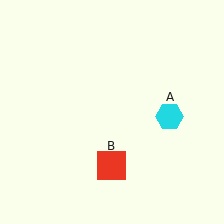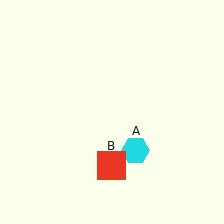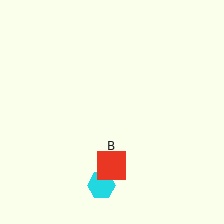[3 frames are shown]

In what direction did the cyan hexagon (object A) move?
The cyan hexagon (object A) moved down and to the left.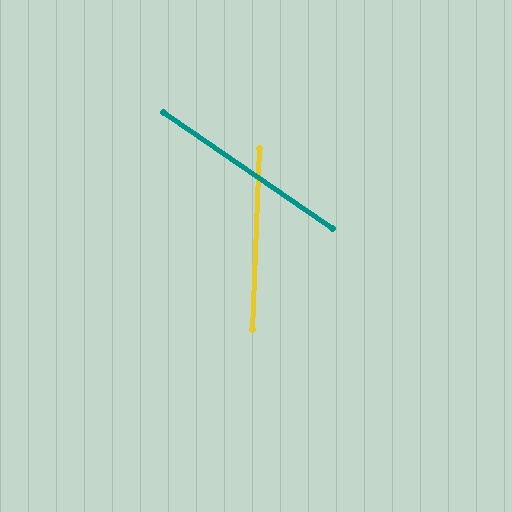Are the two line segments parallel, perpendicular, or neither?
Neither parallel nor perpendicular — they differ by about 58°.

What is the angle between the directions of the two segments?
Approximately 58 degrees.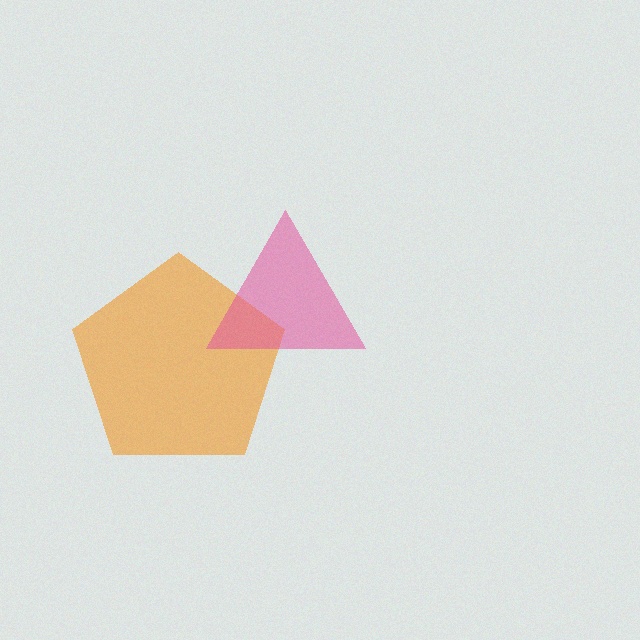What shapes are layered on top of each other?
The layered shapes are: an orange pentagon, a pink triangle.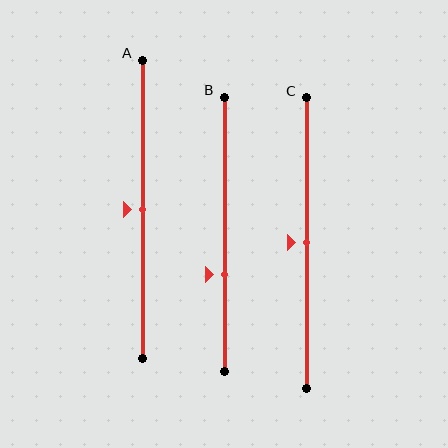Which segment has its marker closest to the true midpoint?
Segment A has its marker closest to the true midpoint.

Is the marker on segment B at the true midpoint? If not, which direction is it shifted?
No, the marker on segment B is shifted downward by about 15% of the segment length.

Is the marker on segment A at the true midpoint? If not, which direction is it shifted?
Yes, the marker on segment A is at the true midpoint.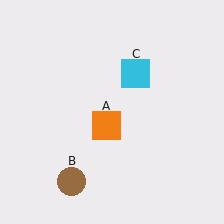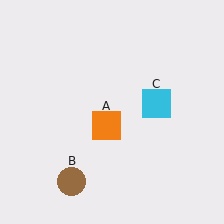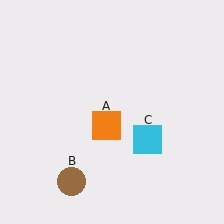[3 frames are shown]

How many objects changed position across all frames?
1 object changed position: cyan square (object C).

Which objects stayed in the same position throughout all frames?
Orange square (object A) and brown circle (object B) remained stationary.